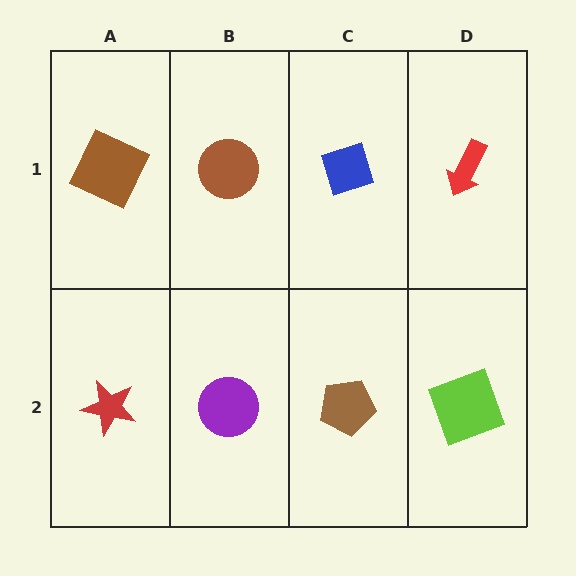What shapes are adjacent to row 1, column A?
A red star (row 2, column A), a brown circle (row 1, column B).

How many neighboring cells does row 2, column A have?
2.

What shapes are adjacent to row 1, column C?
A brown pentagon (row 2, column C), a brown circle (row 1, column B), a red arrow (row 1, column D).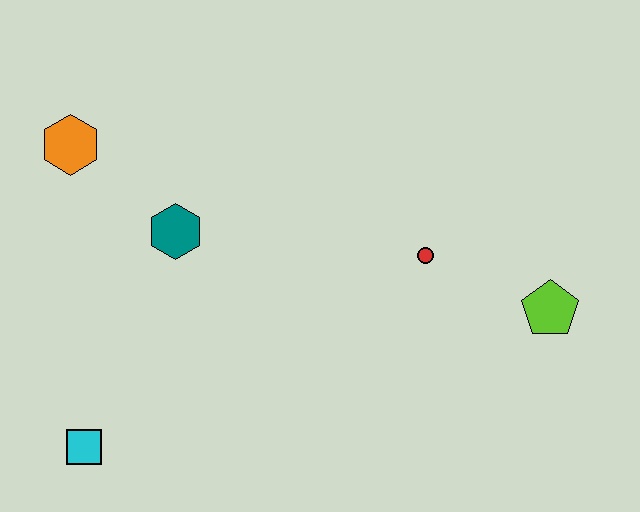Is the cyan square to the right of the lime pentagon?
No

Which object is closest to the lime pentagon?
The red circle is closest to the lime pentagon.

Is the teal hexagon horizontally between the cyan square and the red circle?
Yes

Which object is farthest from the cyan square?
The lime pentagon is farthest from the cyan square.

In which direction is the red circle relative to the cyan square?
The red circle is to the right of the cyan square.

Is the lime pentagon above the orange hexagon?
No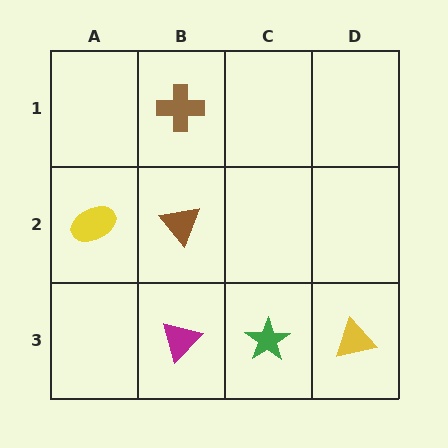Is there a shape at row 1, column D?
No, that cell is empty.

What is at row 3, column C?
A green star.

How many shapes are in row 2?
2 shapes.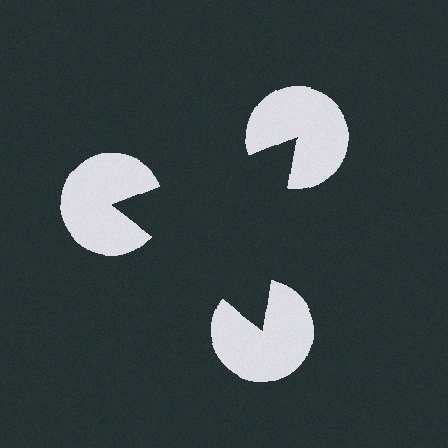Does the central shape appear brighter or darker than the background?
It typically appears slightly darker than the background, even though no actual brightness change is drawn.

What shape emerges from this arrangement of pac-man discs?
An illusory triangle — its edges are inferred from the aligned wedge cuts in the pac-man discs, not physically drawn.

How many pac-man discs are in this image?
There are 3 — one at each vertex of the illusory triangle.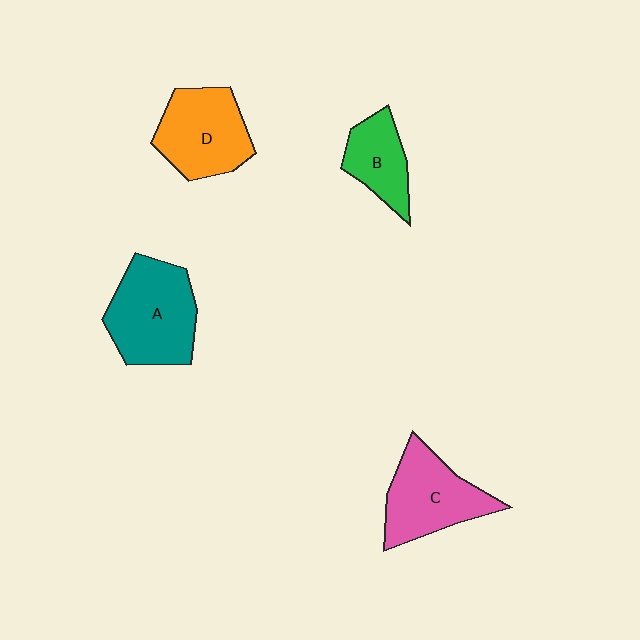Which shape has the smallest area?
Shape B (green).